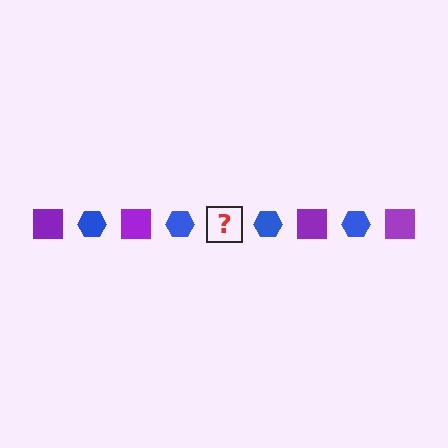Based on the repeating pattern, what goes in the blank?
The blank should be a purple square.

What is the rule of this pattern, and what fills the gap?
The rule is that the pattern alternates between purple square and blue hexagon. The gap should be filled with a purple square.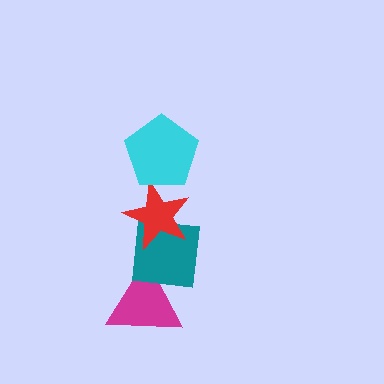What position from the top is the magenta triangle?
The magenta triangle is 4th from the top.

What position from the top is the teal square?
The teal square is 3rd from the top.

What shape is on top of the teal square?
The red star is on top of the teal square.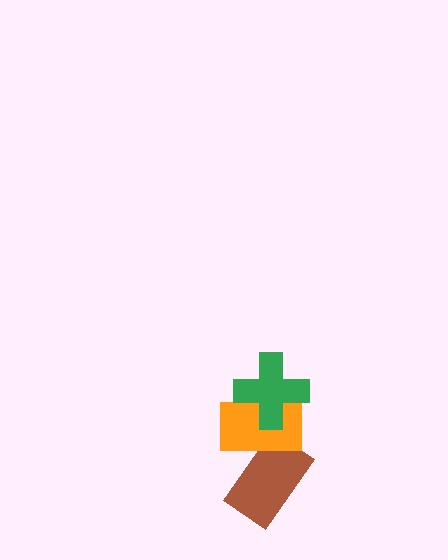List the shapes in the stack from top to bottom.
From top to bottom: the green cross, the orange rectangle, the brown rectangle.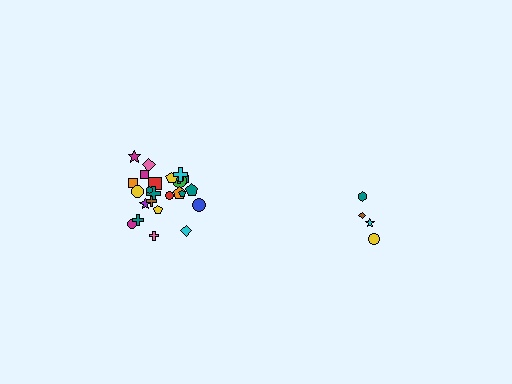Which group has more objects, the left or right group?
The left group.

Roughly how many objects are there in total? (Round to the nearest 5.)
Roughly 30 objects in total.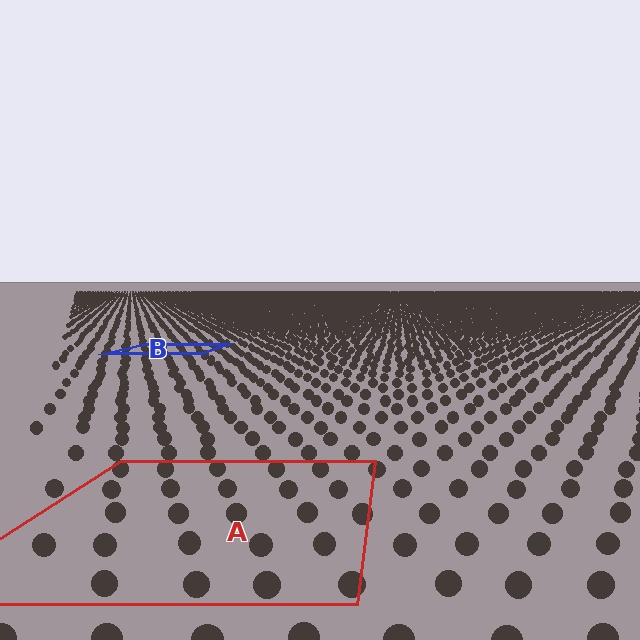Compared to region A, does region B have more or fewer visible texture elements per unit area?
Region B has more texture elements per unit area — they are packed more densely because it is farther away.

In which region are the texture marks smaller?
The texture marks are smaller in region B, because it is farther away.